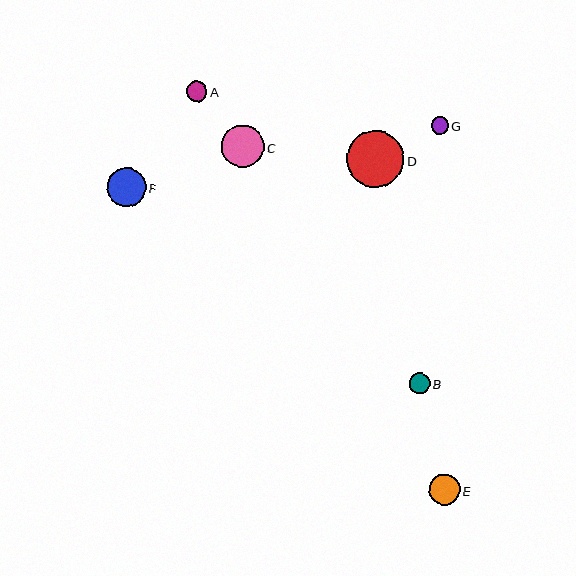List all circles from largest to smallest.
From largest to smallest: D, C, F, E, B, A, G.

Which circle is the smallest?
Circle G is the smallest with a size of approximately 17 pixels.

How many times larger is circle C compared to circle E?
Circle C is approximately 1.4 times the size of circle E.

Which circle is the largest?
Circle D is the largest with a size of approximately 57 pixels.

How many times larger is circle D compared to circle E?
Circle D is approximately 1.9 times the size of circle E.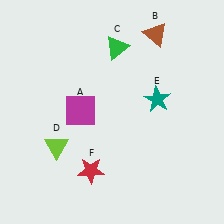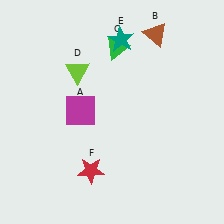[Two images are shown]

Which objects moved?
The objects that moved are: the lime triangle (D), the teal star (E).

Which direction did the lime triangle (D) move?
The lime triangle (D) moved up.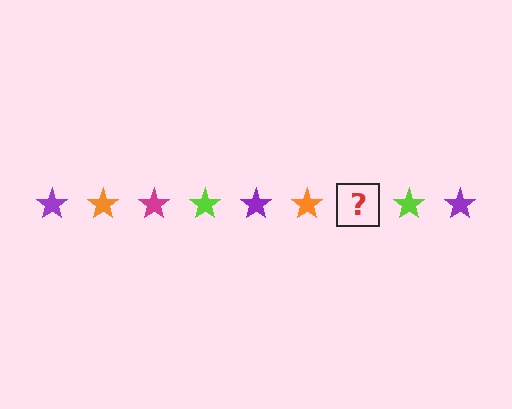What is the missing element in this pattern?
The missing element is a magenta star.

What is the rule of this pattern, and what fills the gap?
The rule is that the pattern cycles through purple, orange, magenta, lime stars. The gap should be filled with a magenta star.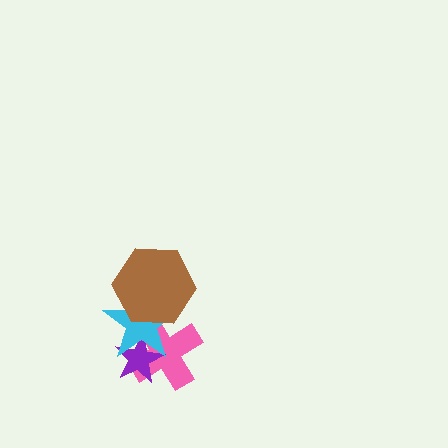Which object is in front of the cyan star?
The brown hexagon is in front of the cyan star.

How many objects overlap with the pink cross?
3 objects overlap with the pink cross.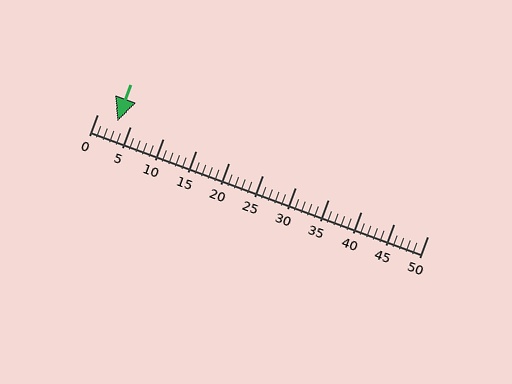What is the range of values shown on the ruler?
The ruler shows values from 0 to 50.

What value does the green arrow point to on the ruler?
The green arrow points to approximately 3.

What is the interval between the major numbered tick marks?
The major tick marks are spaced 5 units apart.